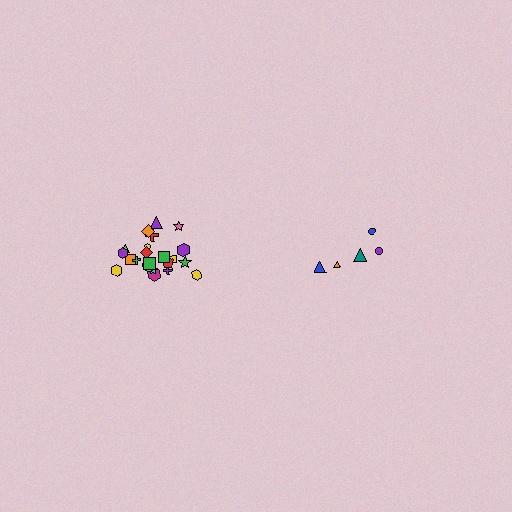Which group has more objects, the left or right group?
The left group.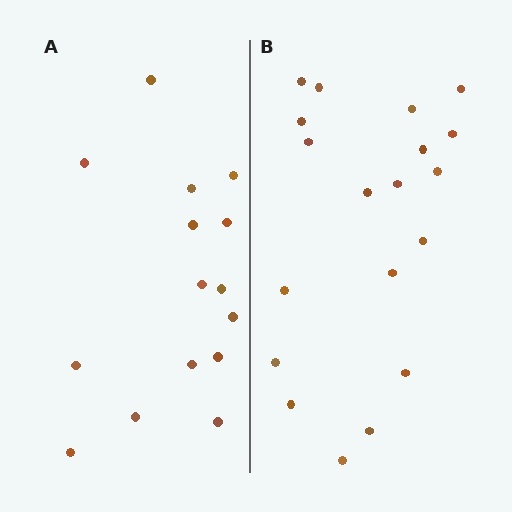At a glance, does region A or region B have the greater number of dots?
Region B (the right region) has more dots.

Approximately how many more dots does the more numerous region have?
Region B has about 4 more dots than region A.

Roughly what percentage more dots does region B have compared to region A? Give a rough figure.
About 25% more.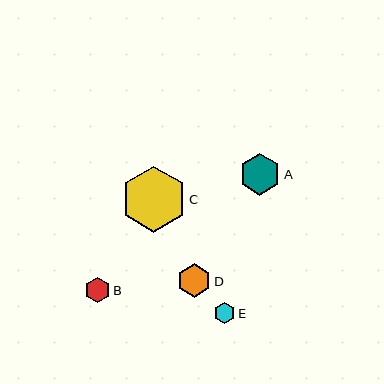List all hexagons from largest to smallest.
From largest to smallest: C, A, D, B, E.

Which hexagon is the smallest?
Hexagon E is the smallest with a size of approximately 21 pixels.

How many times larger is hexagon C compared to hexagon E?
Hexagon C is approximately 3.2 times the size of hexagon E.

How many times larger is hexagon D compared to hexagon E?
Hexagon D is approximately 1.6 times the size of hexagon E.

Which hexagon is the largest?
Hexagon C is the largest with a size of approximately 66 pixels.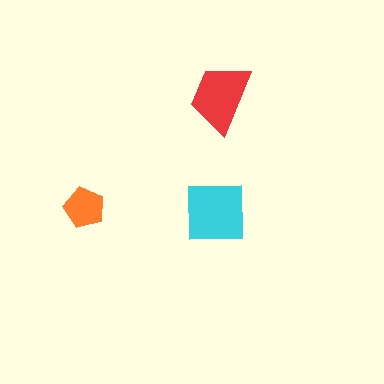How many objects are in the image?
There are 3 objects in the image.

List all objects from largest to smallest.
The cyan square, the red trapezoid, the orange pentagon.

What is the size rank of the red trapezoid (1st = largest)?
2nd.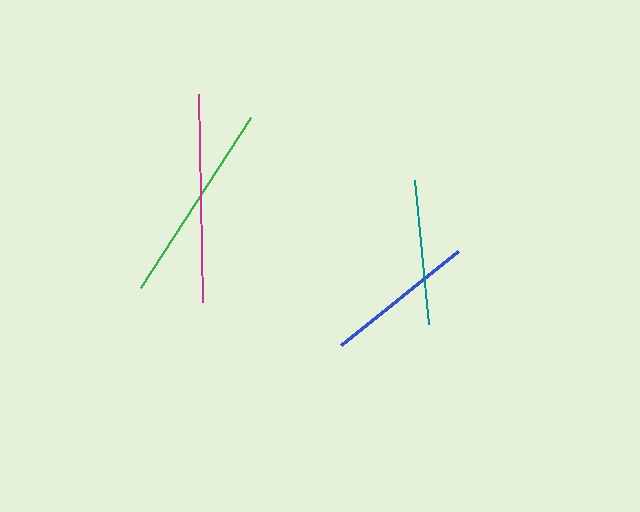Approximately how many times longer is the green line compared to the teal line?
The green line is approximately 1.4 times the length of the teal line.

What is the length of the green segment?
The green segment is approximately 203 pixels long.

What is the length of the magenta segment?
The magenta segment is approximately 208 pixels long.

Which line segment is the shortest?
The teal line is the shortest at approximately 144 pixels.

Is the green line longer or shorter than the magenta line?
The magenta line is longer than the green line.